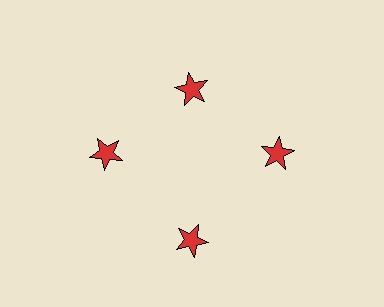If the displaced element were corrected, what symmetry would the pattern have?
It would have 4-fold rotational symmetry — the pattern would map onto itself every 90 degrees.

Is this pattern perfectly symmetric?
No. The 4 red stars are arranged in a ring, but one element near the 12 o'clock position is pulled inward toward the center, breaking the 4-fold rotational symmetry.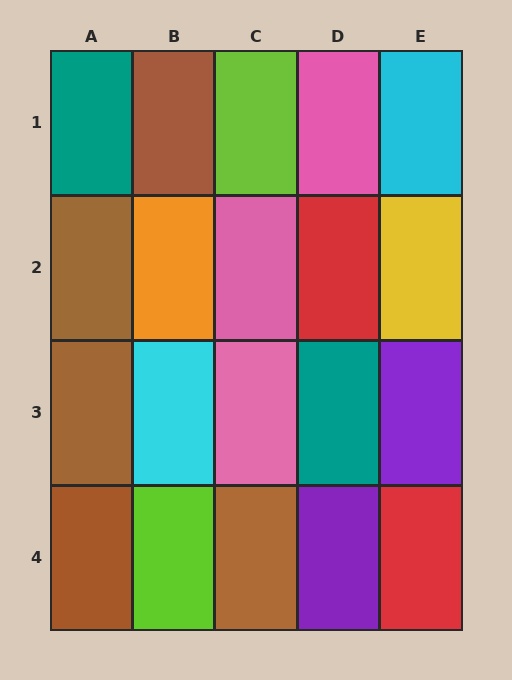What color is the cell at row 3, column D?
Teal.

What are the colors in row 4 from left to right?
Brown, lime, brown, purple, red.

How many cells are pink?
3 cells are pink.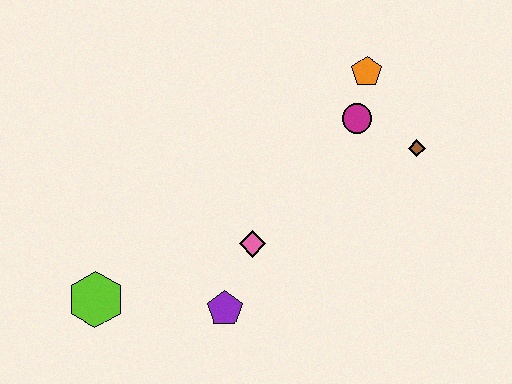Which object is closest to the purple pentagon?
The pink diamond is closest to the purple pentagon.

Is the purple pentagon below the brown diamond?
Yes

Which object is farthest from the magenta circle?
The lime hexagon is farthest from the magenta circle.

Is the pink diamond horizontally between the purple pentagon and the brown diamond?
Yes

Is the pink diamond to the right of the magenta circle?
No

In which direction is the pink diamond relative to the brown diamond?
The pink diamond is to the left of the brown diamond.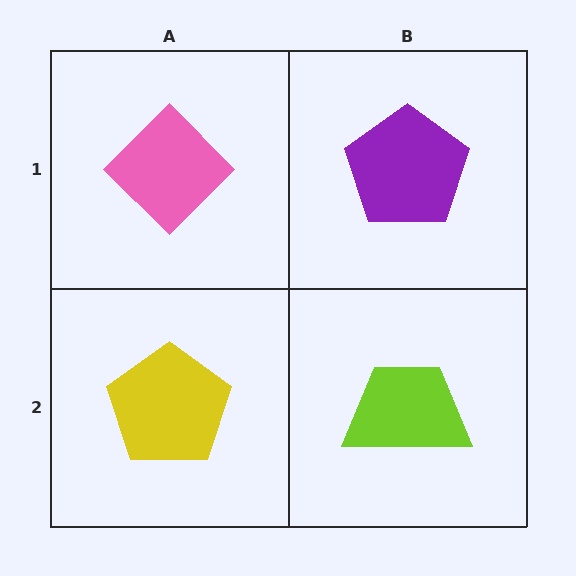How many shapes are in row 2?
2 shapes.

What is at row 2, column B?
A lime trapezoid.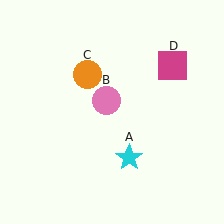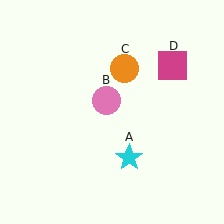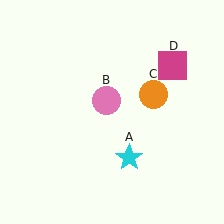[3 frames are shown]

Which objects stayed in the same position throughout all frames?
Cyan star (object A) and pink circle (object B) and magenta square (object D) remained stationary.